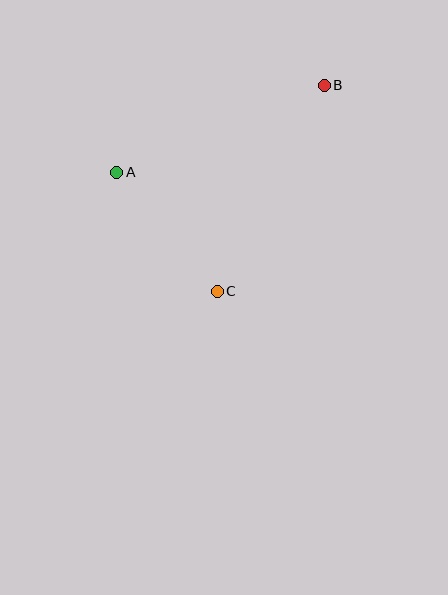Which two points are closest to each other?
Points A and C are closest to each other.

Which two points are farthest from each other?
Points B and C are farthest from each other.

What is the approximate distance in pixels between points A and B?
The distance between A and B is approximately 225 pixels.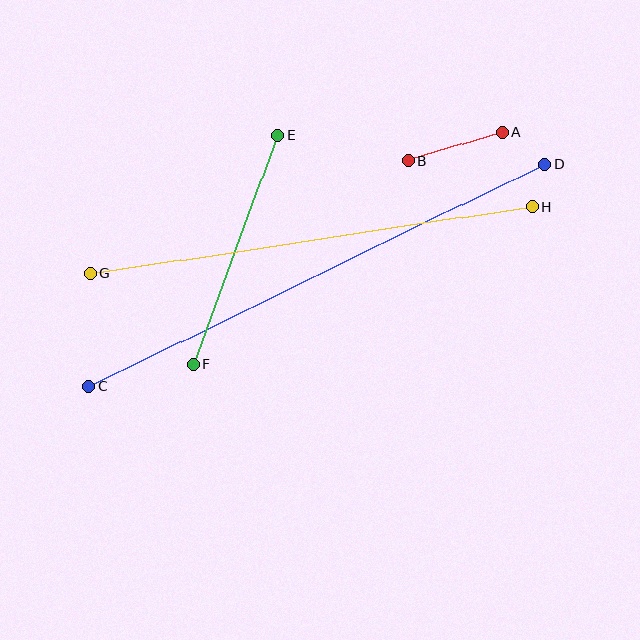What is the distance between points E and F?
The distance is approximately 244 pixels.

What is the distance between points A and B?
The distance is approximately 98 pixels.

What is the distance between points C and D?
The distance is approximately 507 pixels.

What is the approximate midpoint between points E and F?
The midpoint is at approximately (235, 250) pixels.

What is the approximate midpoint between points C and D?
The midpoint is at approximately (316, 275) pixels.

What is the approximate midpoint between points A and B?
The midpoint is at approximately (455, 147) pixels.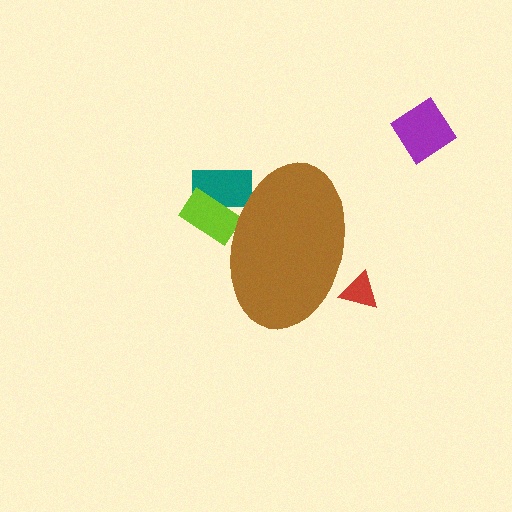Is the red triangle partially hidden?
Yes, the red triangle is partially hidden behind the brown ellipse.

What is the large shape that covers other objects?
A brown ellipse.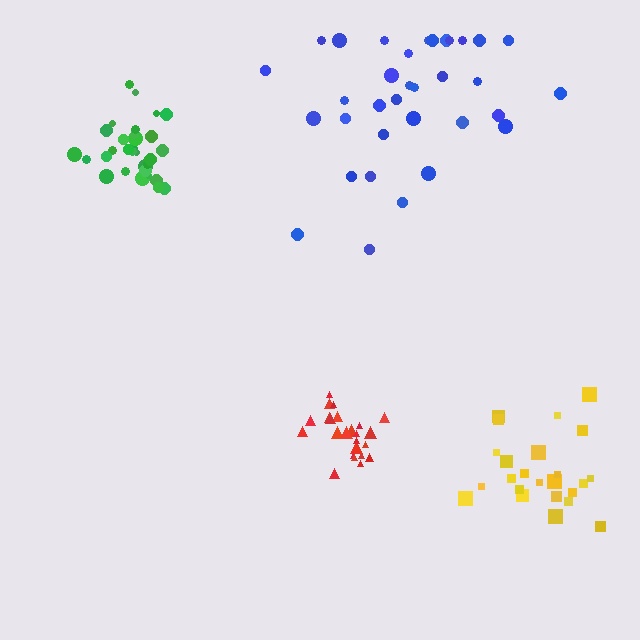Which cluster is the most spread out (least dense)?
Blue.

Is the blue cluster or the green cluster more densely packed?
Green.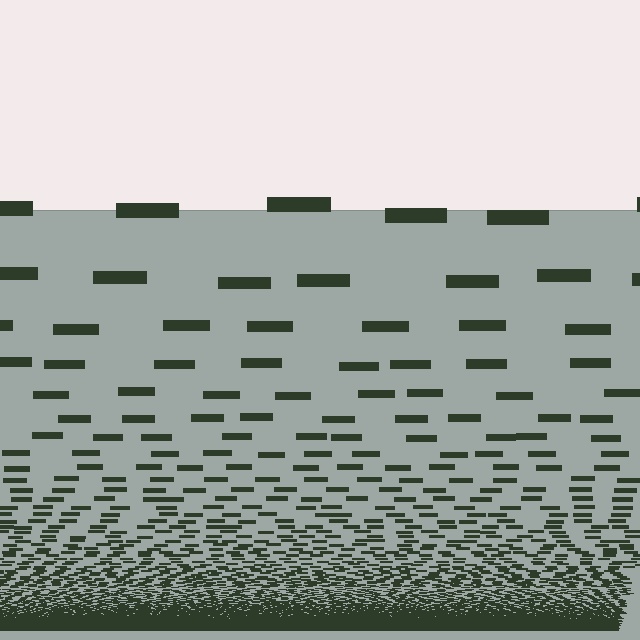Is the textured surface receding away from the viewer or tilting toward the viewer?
The surface appears to tilt toward the viewer. Texture elements get larger and sparser toward the top.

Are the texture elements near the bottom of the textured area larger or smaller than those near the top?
Smaller. The gradient is inverted — elements near the bottom are smaller and denser.